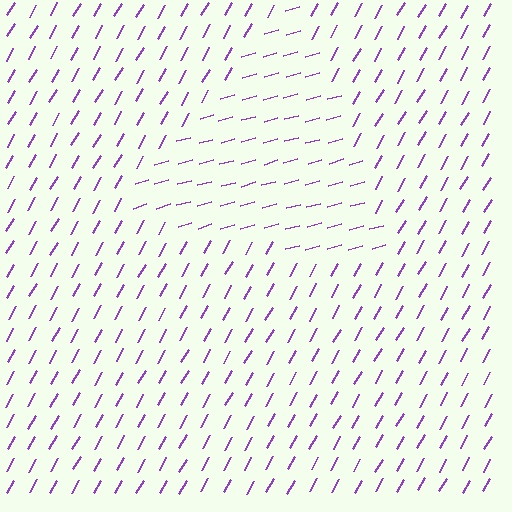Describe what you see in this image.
The image is filled with small purple line segments. A triangle region in the image has lines oriented differently from the surrounding lines, creating a visible texture boundary.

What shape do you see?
I see a triangle.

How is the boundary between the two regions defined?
The boundary is defined purely by a change in line orientation (approximately 45 degrees difference). All lines are the same color and thickness.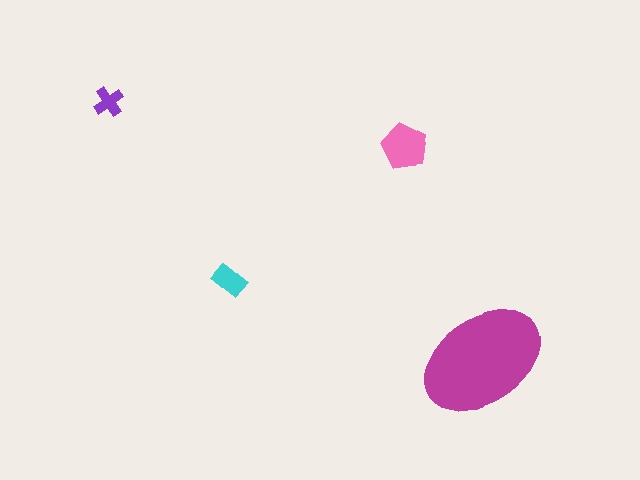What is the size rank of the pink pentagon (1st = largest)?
2nd.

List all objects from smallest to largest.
The purple cross, the cyan rectangle, the pink pentagon, the magenta ellipse.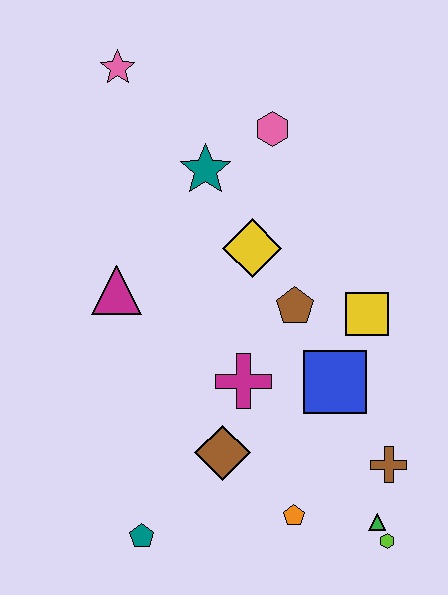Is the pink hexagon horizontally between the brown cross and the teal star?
Yes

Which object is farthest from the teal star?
The lime hexagon is farthest from the teal star.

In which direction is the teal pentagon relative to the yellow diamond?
The teal pentagon is below the yellow diamond.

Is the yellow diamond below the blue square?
No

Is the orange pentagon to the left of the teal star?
No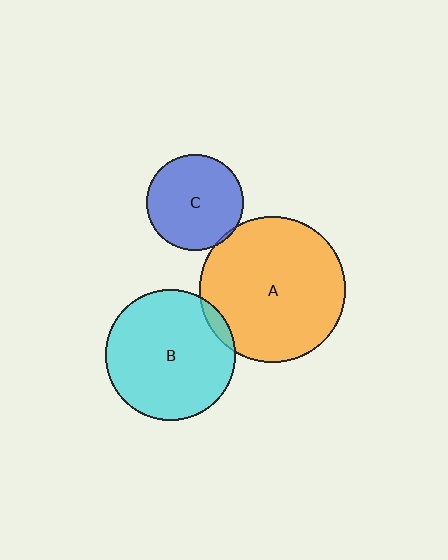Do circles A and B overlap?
Yes.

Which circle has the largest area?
Circle A (orange).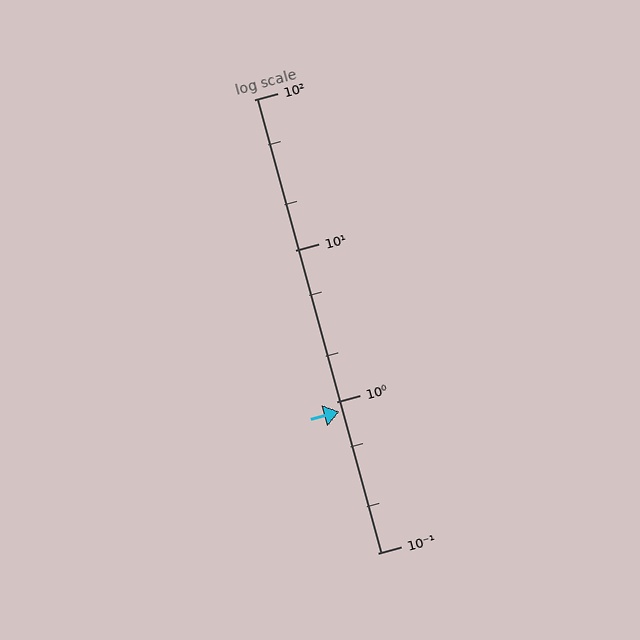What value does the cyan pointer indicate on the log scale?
The pointer indicates approximately 0.86.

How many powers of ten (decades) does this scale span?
The scale spans 3 decades, from 0.1 to 100.